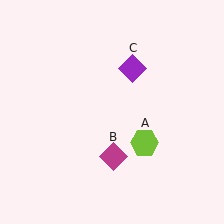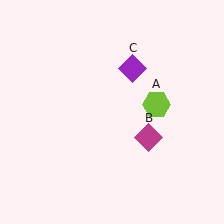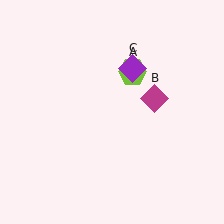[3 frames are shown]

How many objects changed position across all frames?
2 objects changed position: lime hexagon (object A), magenta diamond (object B).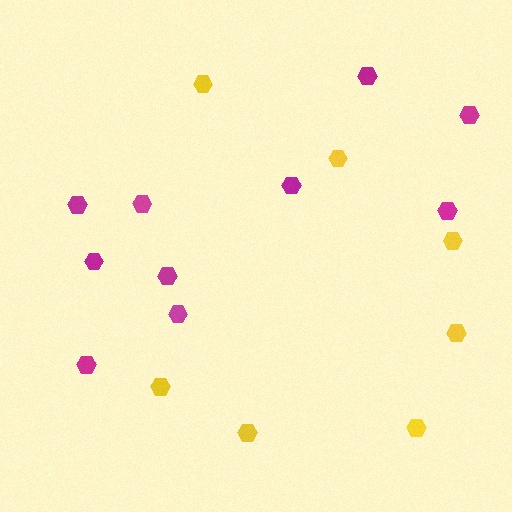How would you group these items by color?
There are 2 groups: one group of yellow hexagons (7) and one group of magenta hexagons (10).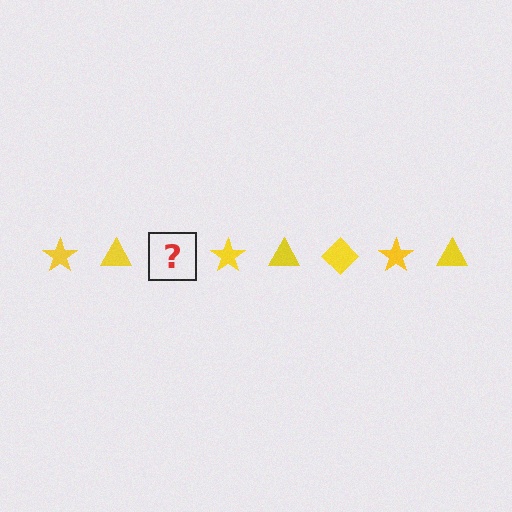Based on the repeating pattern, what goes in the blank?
The blank should be a yellow diamond.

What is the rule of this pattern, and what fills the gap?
The rule is that the pattern cycles through star, triangle, diamond shapes in yellow. The gap should be filled with a yellow diamond.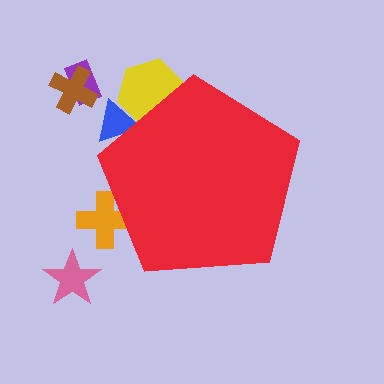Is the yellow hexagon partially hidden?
Yes, the yellow hexagon is partially hidden behind the red pentagon.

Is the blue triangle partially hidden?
Yes, the blue triangle is partially hidden behind the red pentagon.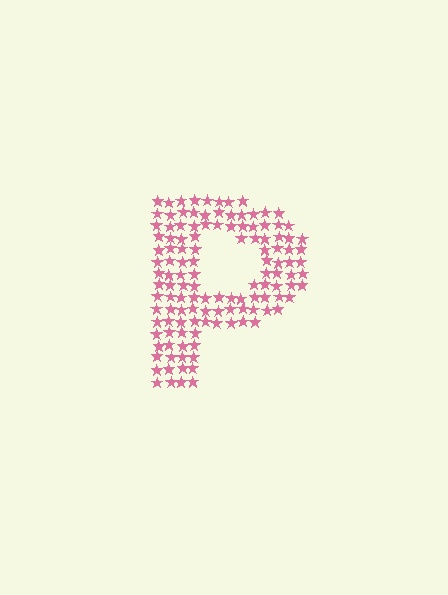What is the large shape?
The large shape is the letter P.